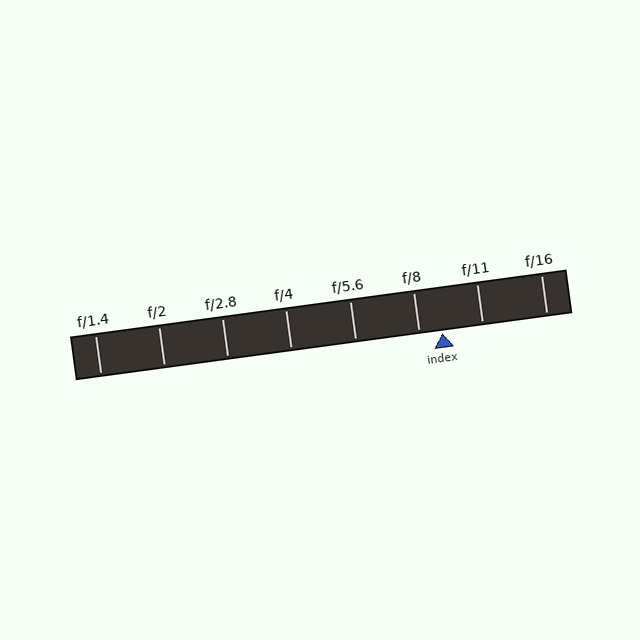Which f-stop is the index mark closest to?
The index mark is closest to f/8.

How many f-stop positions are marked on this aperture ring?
There are 8 f-stop positions marked.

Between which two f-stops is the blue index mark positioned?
The index mark is between f/8 and f/11.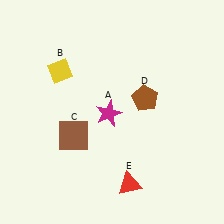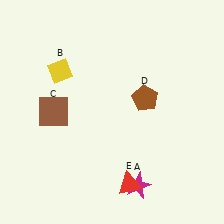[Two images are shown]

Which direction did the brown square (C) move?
The brown square (C) moved up.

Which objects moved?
The objects that moved are: the magenta star (A), the brown square (C).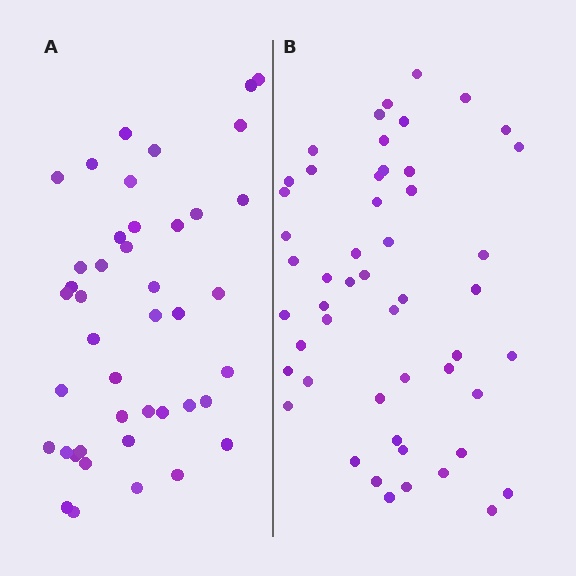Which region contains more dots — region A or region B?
Region B (the right region) has more dots.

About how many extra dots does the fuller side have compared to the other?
Region B has roughly 8 or so more dots than region A.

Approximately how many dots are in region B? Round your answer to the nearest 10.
About 50 dots. (The exact count is 51, which rounds to 50.)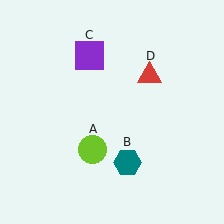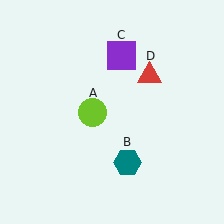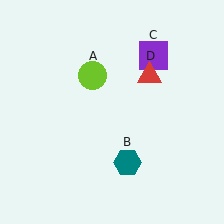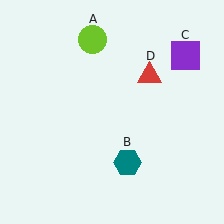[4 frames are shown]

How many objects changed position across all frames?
2 objects changed position: lime circle (object A), purple square (object C).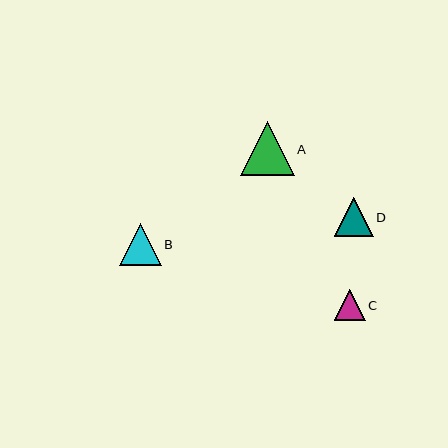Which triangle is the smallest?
Triangle C is the smallest with a size of approximately 31 pixels.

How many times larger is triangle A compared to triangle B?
Triangle A is approximately 1.3 times the size of triangle B.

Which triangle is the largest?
Triangle A is the largest with a size of approximately 54 pixels.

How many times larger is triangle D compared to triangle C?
Triangle D is approximately 1.3 times the size of triangle C.